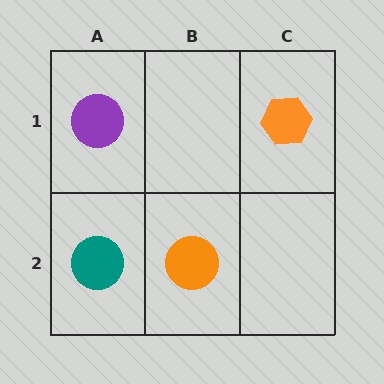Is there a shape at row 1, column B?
No, that cell is empty.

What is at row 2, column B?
An orange circle.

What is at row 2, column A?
A teal circle.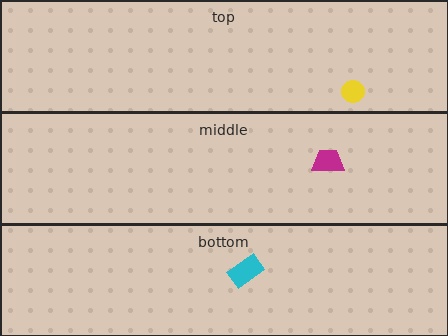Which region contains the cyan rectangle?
The bottom region.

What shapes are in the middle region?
The magenta trapezoid.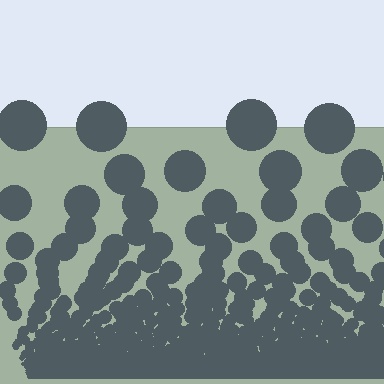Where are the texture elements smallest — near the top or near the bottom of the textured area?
Near the bottom.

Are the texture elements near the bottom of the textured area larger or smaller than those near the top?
Smaller. The gradient is inverted — elements near the bottom are smaller and denser.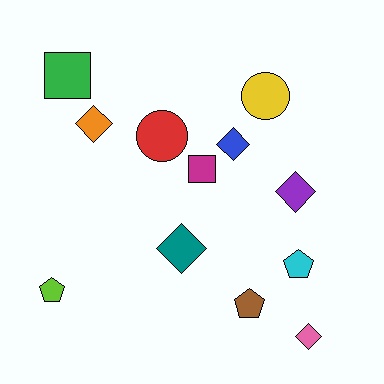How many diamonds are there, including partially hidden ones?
There are 5 diamonds.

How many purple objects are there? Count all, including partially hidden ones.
There is 1 purple object.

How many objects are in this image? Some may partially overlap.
There are 12 objects.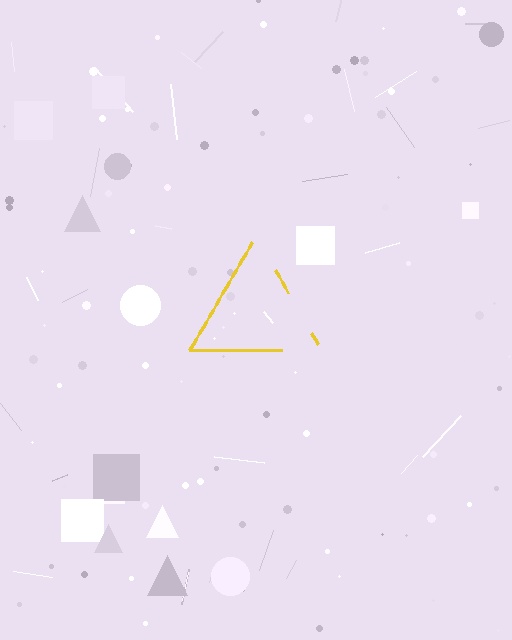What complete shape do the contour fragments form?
The contour fragments form a triangle.